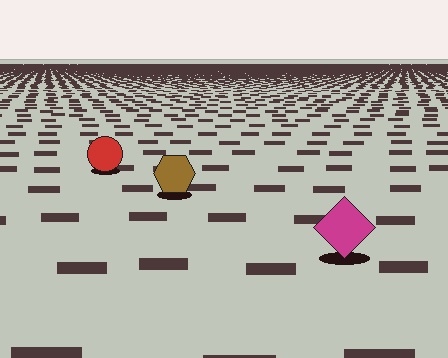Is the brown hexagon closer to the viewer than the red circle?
Yes. The brown hexagon is closer — you can tell from the texture gradient: the ground texture is coarser near it.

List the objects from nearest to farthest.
From nearest to farthest: the magenta diamond, the brown hexagon, the red circle.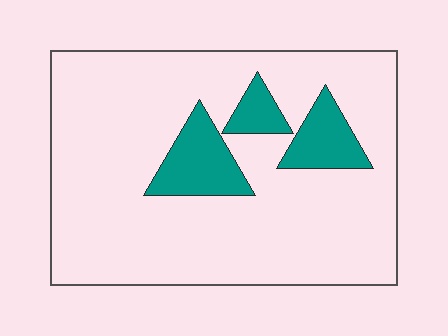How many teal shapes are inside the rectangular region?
3.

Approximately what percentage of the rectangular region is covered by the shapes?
Approximately 15%.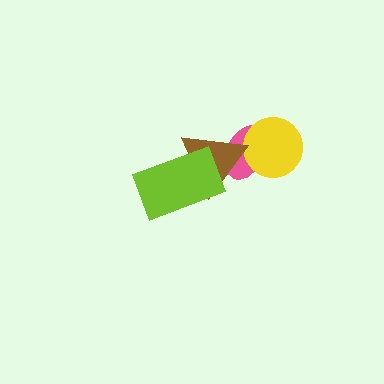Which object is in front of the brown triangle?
The lime rectangle is in front of the brown triangle.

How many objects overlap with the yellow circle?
1 object overlaps with the yellow circle.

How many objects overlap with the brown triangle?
2 objects overlap with the brown triangle.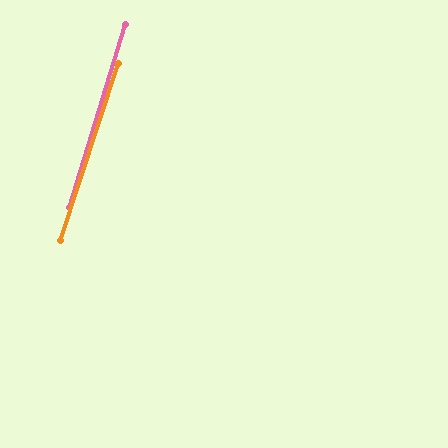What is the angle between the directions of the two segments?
Approximately 1 degree.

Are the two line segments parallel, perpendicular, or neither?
Parallel — their directions differ by only 1.0°.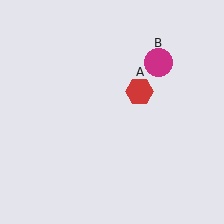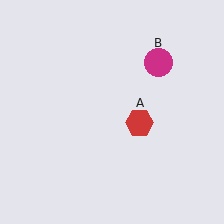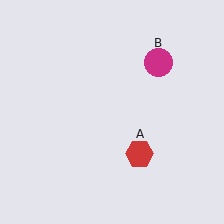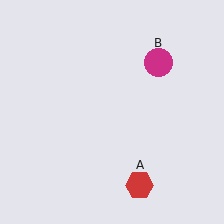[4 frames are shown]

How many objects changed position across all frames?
1 object changed position: red hexagon (object A).